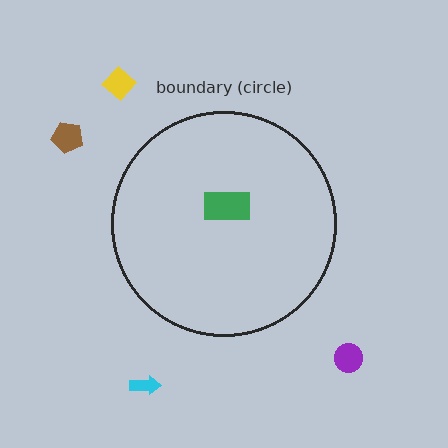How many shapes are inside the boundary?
1 inside, 4 outside.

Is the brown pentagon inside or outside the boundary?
Outside.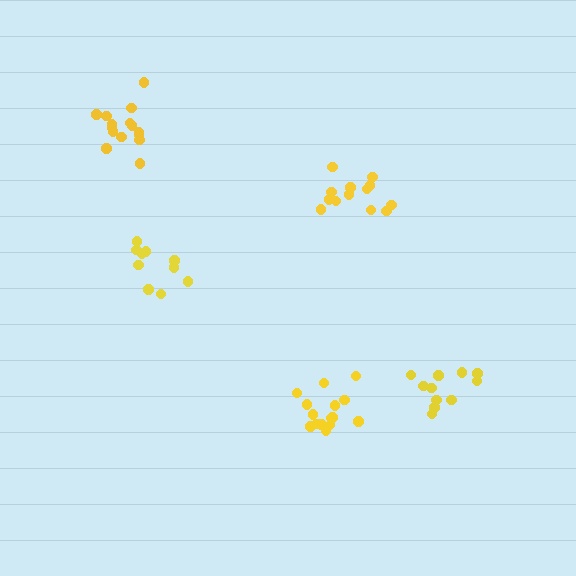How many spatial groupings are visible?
There are 5 spatial groupings.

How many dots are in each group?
Group 1: 11 dots, Group 2: 15 dots, Group 3: 16 dots, Group 4: 13 dots, Group 5: 10 dots (65 total).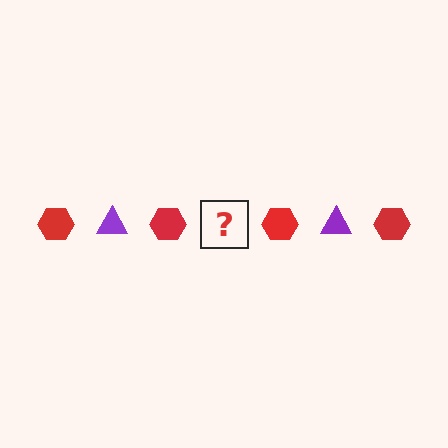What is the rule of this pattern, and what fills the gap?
The rule is that the pattern alternates between red hexagon and purple triangle. The gap should be filled with a purple triangle.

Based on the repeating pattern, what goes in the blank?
The blank should be a purple triangle.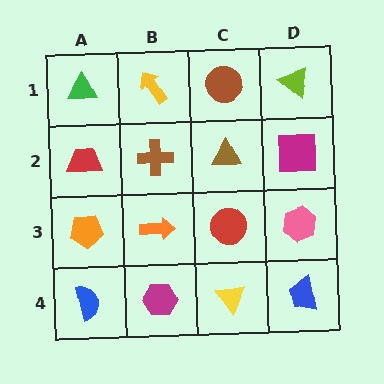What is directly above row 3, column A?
A red trapezoid.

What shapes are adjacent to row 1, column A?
A red trapezoid (row 2, column A), a yellow arrow (row 1, column B).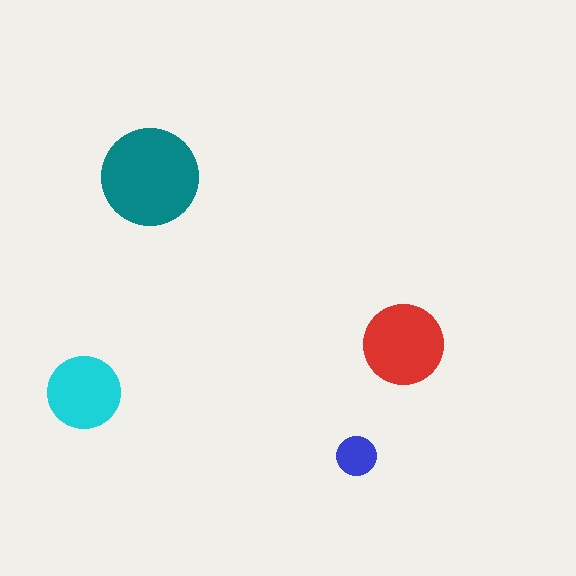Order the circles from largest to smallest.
the teal one, the red one, the cyan one, the blue one.